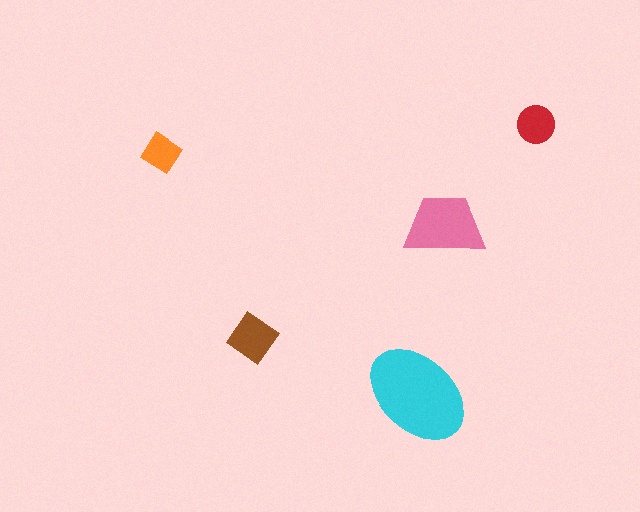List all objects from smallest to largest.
The orange diamond, the red circle, the brown diamond, the pink trapezoid, the cyan ellipse.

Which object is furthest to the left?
The orange diamond is leftmost.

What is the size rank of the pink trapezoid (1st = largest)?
2nd.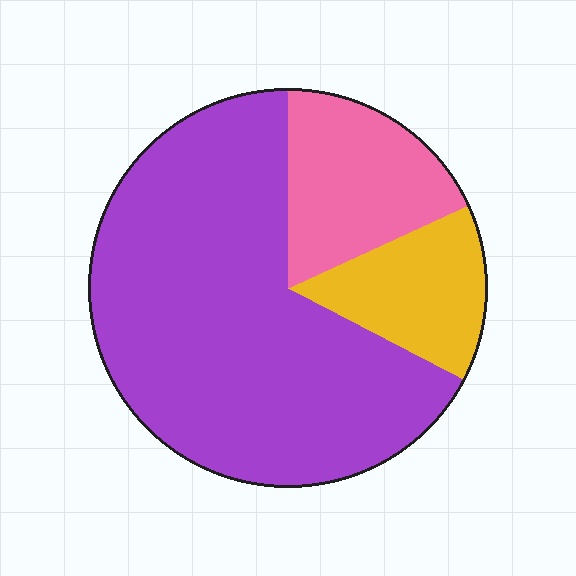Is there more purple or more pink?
Purple.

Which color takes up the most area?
Purple, at roughly 65%.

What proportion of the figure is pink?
Pink takes up less than a quarter of the figure.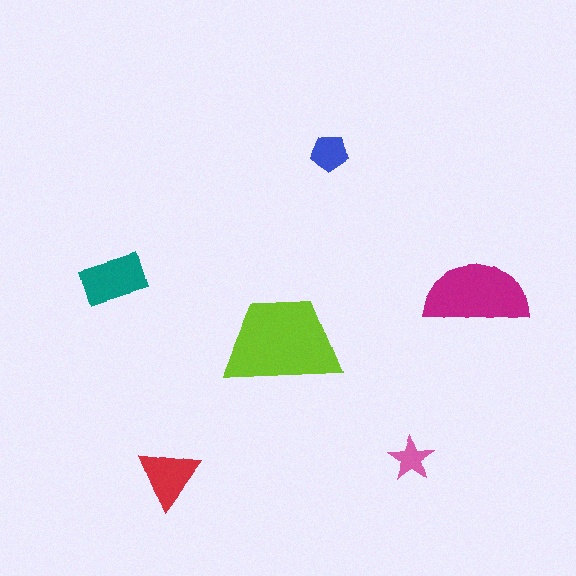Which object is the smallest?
The pink star.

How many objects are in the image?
There are 6 objects in the image.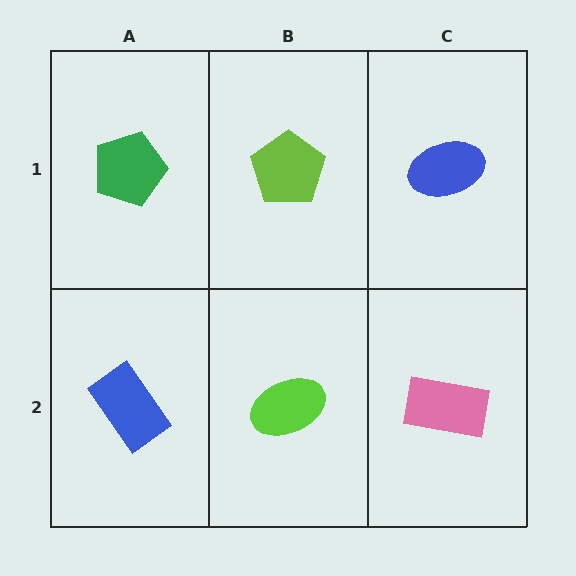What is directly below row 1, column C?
A pink rectangle.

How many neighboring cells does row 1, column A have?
2.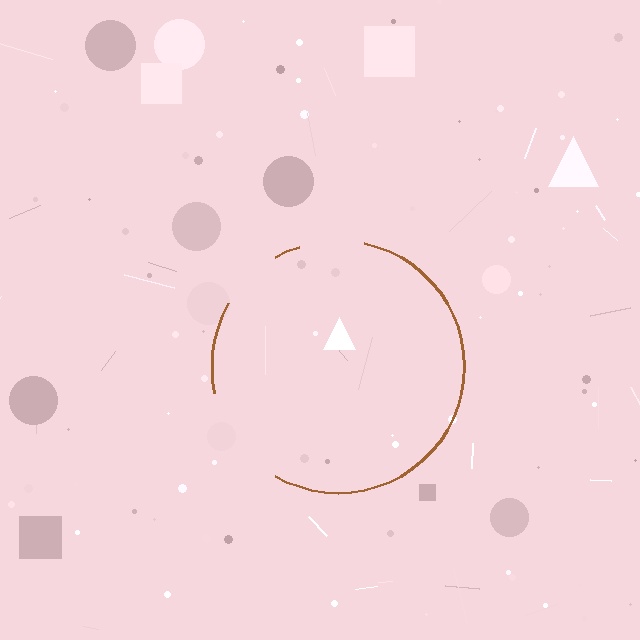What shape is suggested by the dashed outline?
The dashed outline suggests a circle.